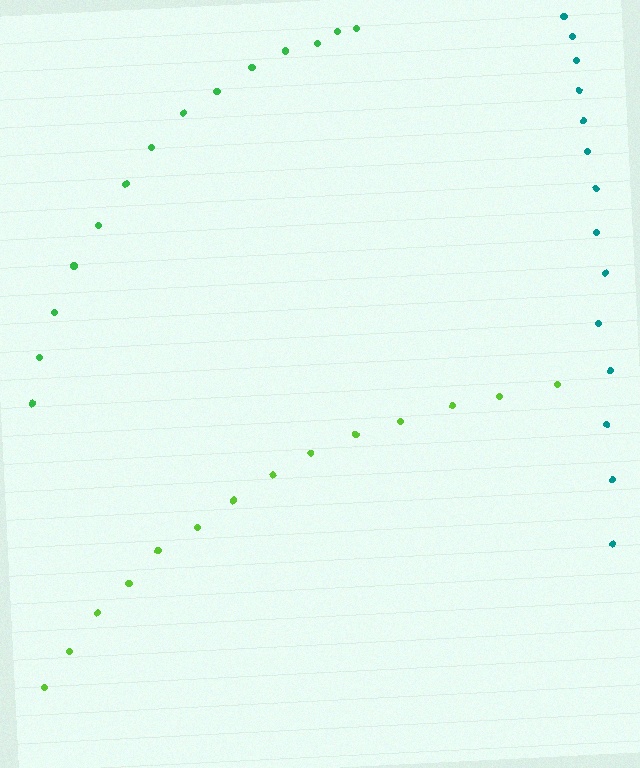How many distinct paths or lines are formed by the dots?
There are 3 distinct paths.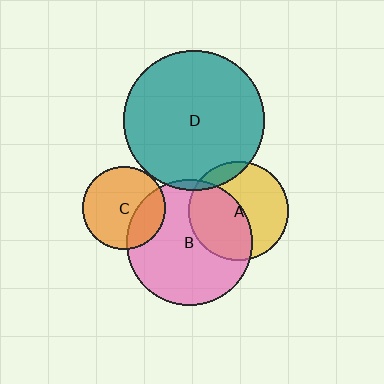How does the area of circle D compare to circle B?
Approximately 1.3 times.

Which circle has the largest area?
Circle D (teal).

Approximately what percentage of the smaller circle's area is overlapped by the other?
Approximately 30%.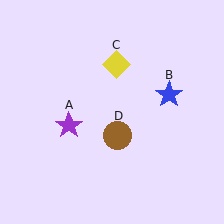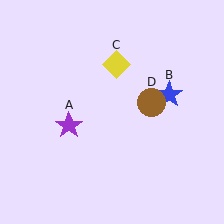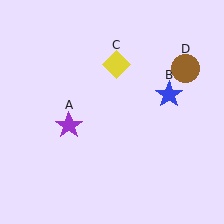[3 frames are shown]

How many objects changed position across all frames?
1 object changed position: brown circle (object D).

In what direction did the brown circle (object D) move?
The brown circle (object D) moved up and to the right.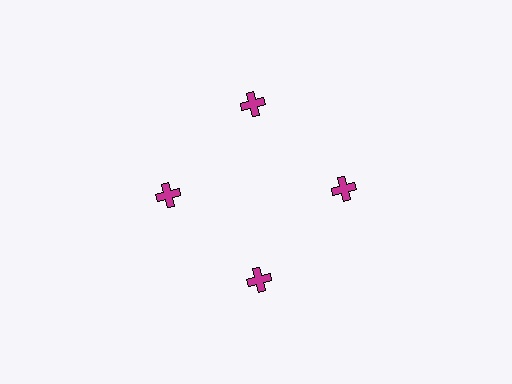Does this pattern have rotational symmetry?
Yes, this pattern has 4-fold rotational symmetry. It looks the same after rotating 90 degrees around the center.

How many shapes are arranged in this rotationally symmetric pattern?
There are 4 shapes, arranged in 4 groups of 1.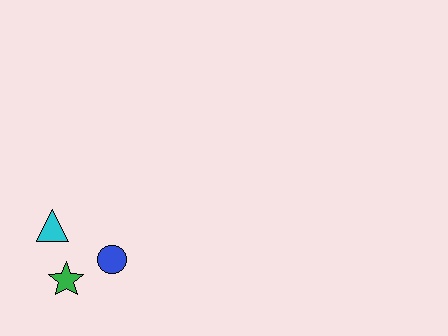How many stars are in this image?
There is 1 star.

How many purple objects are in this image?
There are no purple objects.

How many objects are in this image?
There are 3 objects.